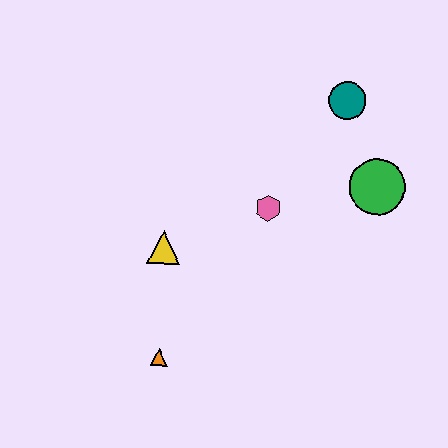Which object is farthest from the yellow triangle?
The teal circle is farthest from the yellow triangle.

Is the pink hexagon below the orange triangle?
No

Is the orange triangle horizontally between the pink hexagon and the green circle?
No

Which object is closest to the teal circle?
The green circle is closest to the teal circle.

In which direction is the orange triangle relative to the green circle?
The orange triangle is to the left of the green circle.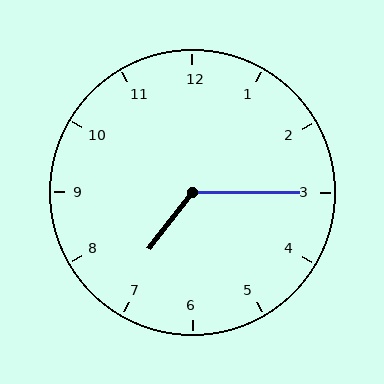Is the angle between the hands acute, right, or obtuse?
It is obtuse.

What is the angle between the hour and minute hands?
Approximately 128 degrees.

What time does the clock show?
7:15.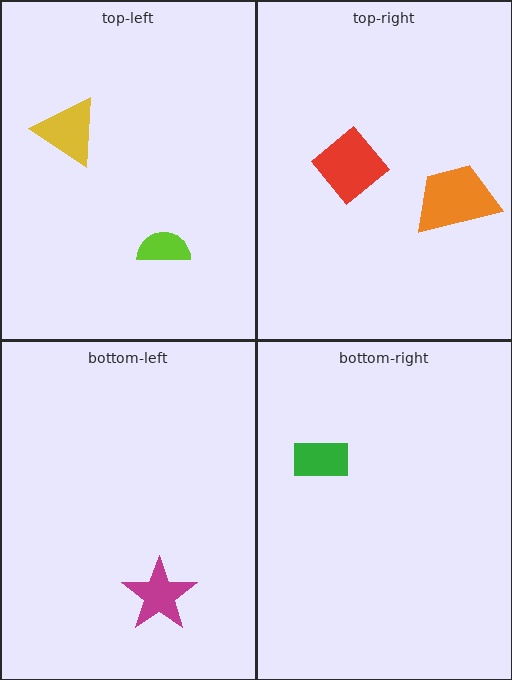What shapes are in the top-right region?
The red diamond, the orange trapezoid.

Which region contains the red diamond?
The top-right region.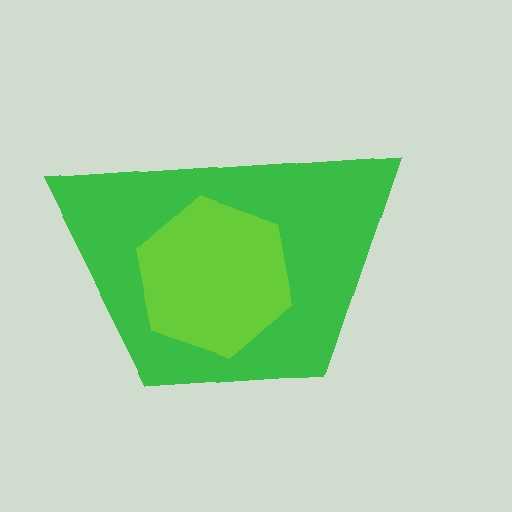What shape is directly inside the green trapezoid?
The lime hexagon.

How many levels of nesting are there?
2.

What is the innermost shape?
The lime hexagon.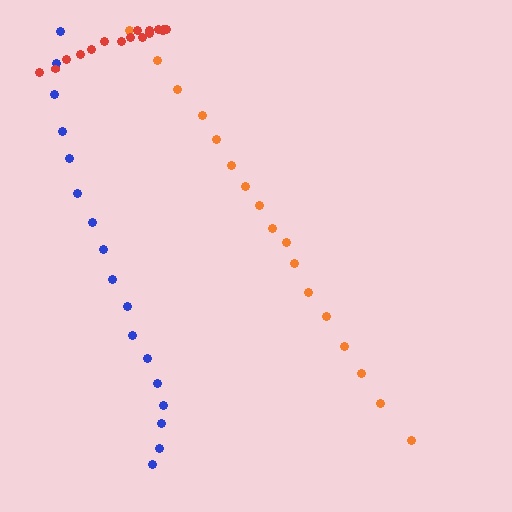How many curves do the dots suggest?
There are 3 distinct paths.